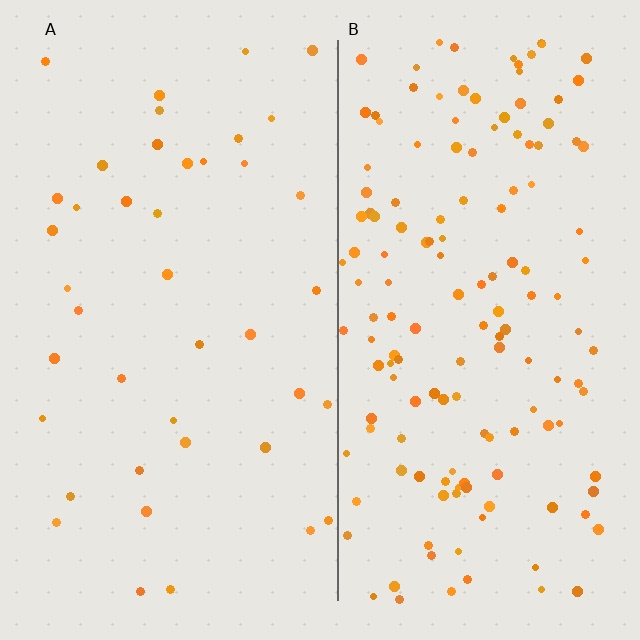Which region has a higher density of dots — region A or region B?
B (the right).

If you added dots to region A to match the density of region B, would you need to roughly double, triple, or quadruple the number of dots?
Approximately quadruple.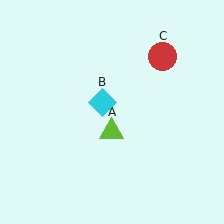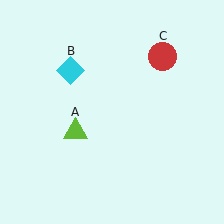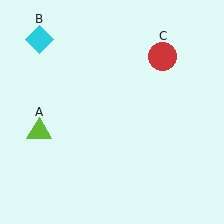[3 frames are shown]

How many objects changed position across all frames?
2 objects changed position: lime triangle (object A), cyan diamond (object B).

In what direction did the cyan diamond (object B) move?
The cyan diamond (object B) moved up and to the left.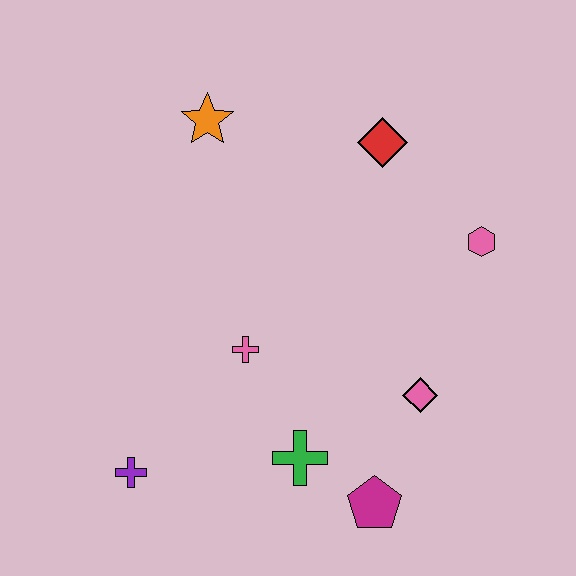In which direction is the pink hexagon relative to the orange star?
The pink hexagon is to the right of the orange star.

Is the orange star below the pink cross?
No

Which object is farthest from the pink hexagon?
The purple cross is farthest from the pink hexagon.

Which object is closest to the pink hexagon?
The red diamond is closest to the pink hexagon.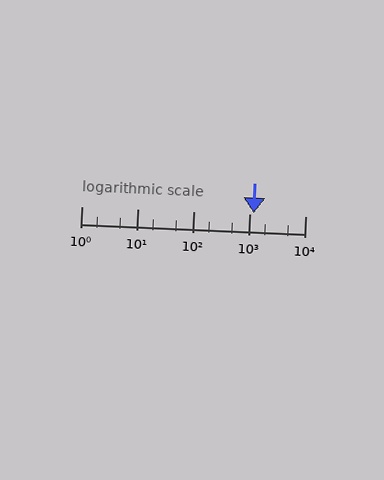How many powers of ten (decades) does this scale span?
The scale spans 4 decades, from 1 to 10000.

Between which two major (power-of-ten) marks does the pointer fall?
The pointer is between 1000 and 10000.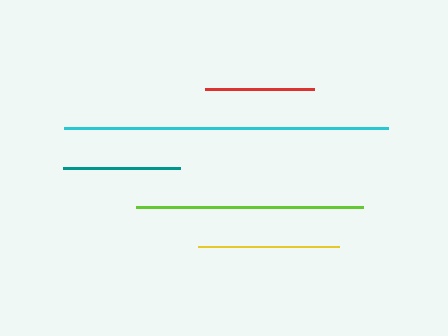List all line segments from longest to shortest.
From longest to shortest: cyan, lime, yellow, teal, red.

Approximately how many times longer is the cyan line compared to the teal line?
The cyan line is approximately 2.8 times the length of the teal line.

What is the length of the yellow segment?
The yellow segment is approximately 141 pixels long.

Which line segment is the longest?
The cyan line is the longest at approximately 324 pixels.